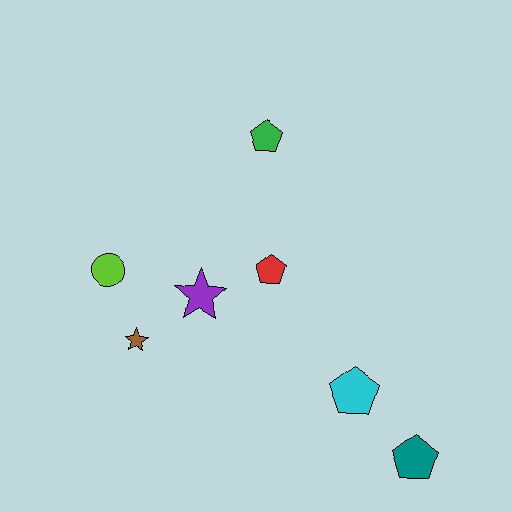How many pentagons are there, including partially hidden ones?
There are 4 pentagons.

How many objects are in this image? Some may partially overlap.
There are 7 objects.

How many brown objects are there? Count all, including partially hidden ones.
There is 1 brown object.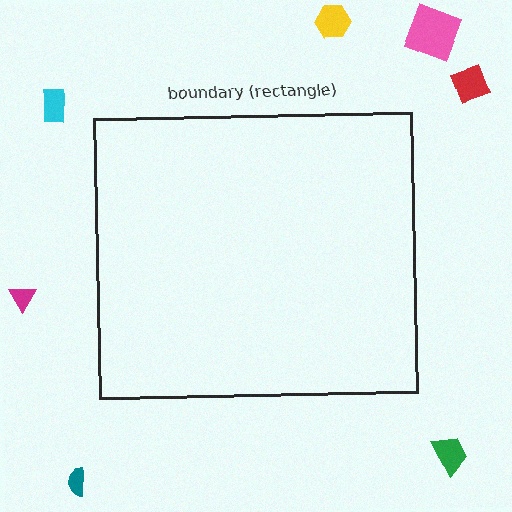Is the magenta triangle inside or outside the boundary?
Outside.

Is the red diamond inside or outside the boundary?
Outside.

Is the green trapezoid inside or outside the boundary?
Outside.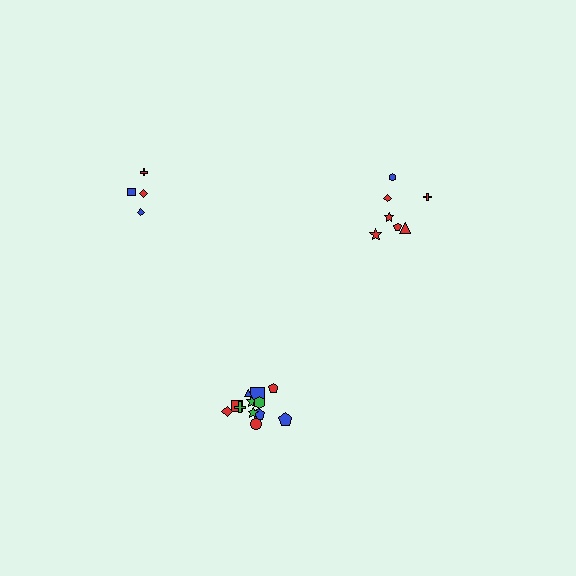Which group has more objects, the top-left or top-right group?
The top-right group.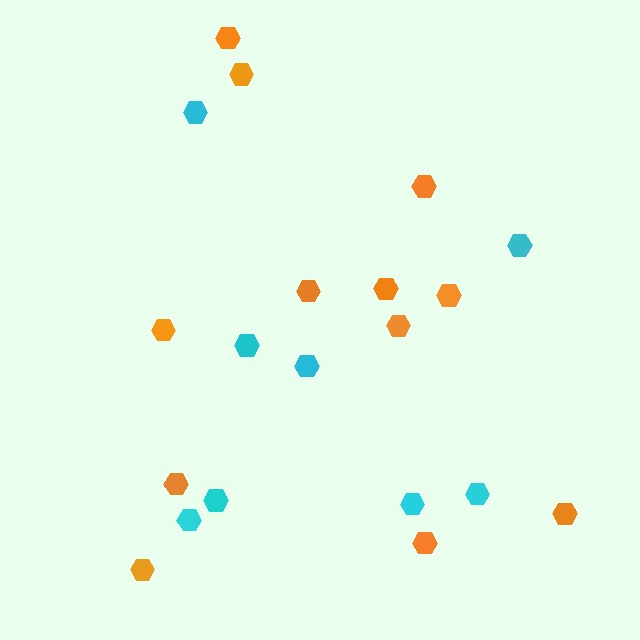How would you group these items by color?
There are 2 groups: one group of cyan hexagons (8) and one group of orange hexagons (12).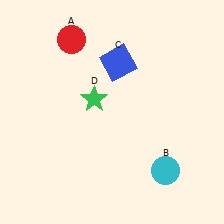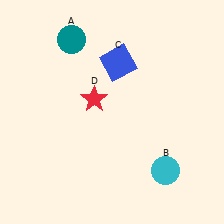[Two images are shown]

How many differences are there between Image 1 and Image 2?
There are 2 differences between the two images.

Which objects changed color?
A changed from red to teal. D changed from green to red.